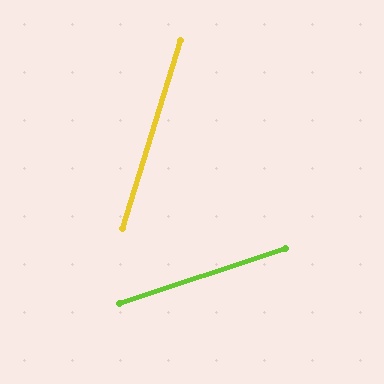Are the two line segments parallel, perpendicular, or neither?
Neither parallel nor perpendicular — they differ by about 55°.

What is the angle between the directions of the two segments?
Approximately 55 degrees.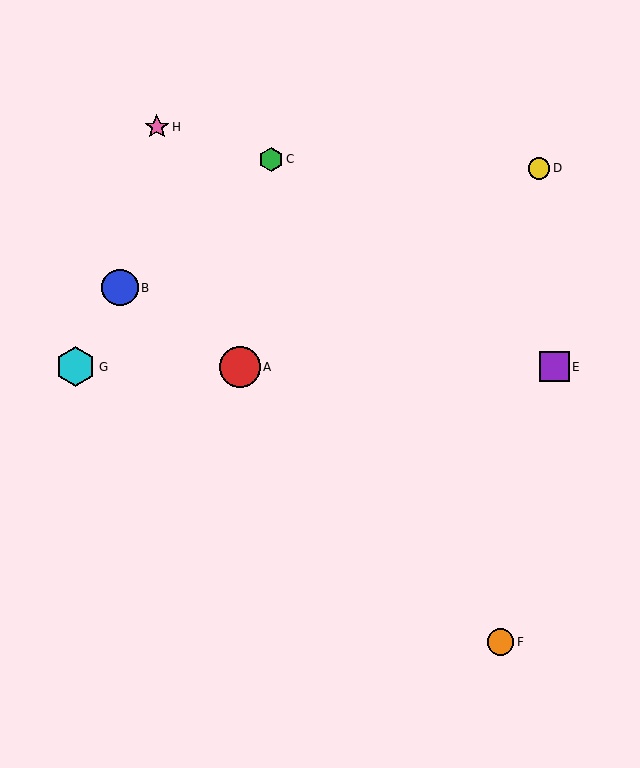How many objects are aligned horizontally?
3 objects (A, E, G) are aligned horizontally.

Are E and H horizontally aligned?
No, E is at y≈367 and H is at y≈127.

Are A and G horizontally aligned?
Yes, both are at y≈367.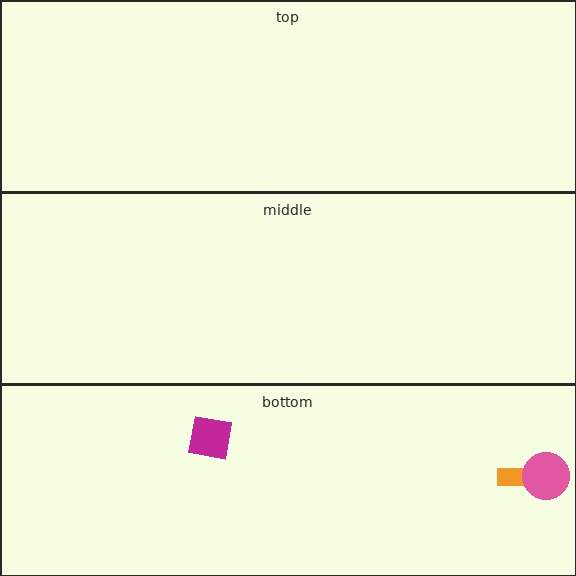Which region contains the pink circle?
The bottom region.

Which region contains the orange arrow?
The bottom region.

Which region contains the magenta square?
The bottom region.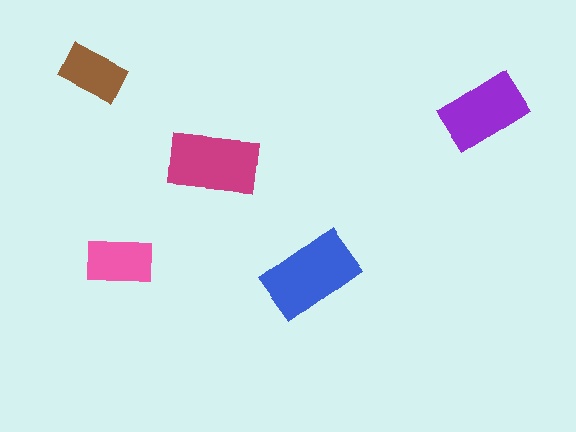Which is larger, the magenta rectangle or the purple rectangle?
The magenta one.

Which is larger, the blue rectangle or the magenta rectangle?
The blue one.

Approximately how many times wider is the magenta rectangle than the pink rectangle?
About 1.5 times wider.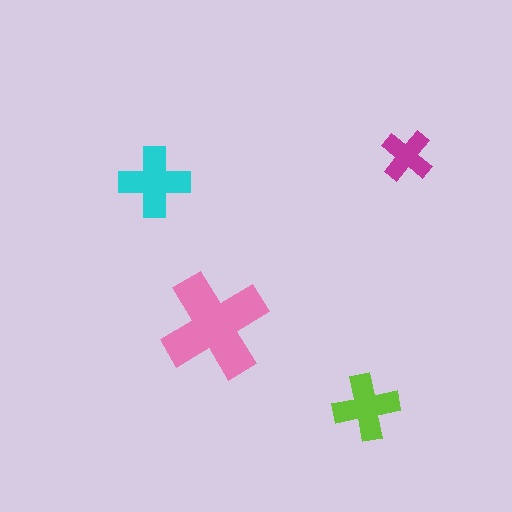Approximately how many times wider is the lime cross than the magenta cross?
About 1.5 times wider.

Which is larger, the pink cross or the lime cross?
The pink one.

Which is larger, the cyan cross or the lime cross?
The cyan one.